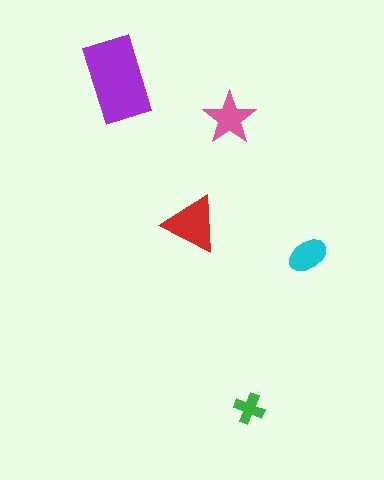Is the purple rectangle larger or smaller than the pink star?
Larger.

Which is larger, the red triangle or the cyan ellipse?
The red triangle.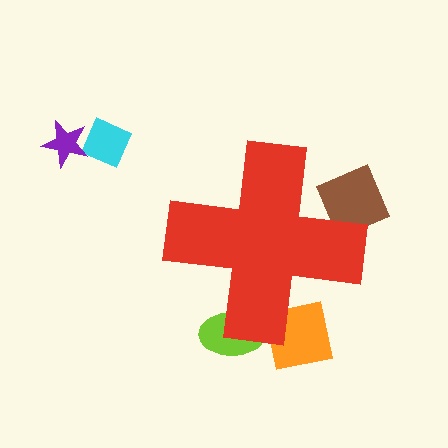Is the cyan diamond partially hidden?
No, the cyan diamond is fully visible.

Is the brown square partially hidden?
Yes, the brown square is partially hidden behind the red cross.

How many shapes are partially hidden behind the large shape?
3 shapes are partially hidden.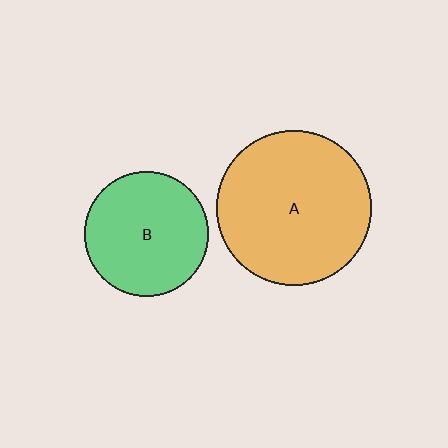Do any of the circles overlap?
No, none of the circles overlap.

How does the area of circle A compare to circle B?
Approximately 1.5 times.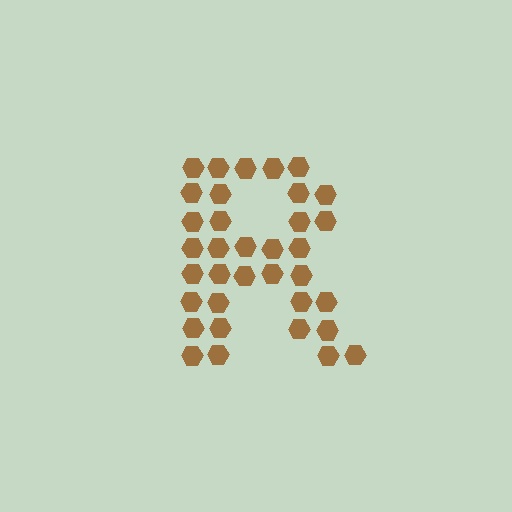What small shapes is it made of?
It is made of small hexagons.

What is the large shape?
The large shape is the letter R.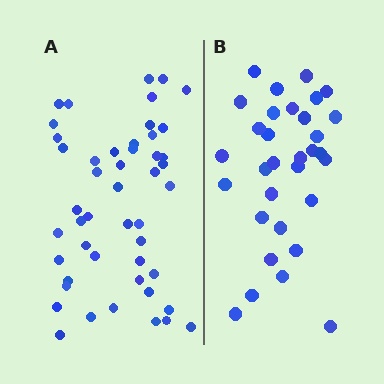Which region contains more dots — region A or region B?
Region A (the left region) has more dots.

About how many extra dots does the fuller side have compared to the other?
Region A has approximately 15 more dots than region B.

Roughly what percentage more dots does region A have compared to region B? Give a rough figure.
About 50% more.